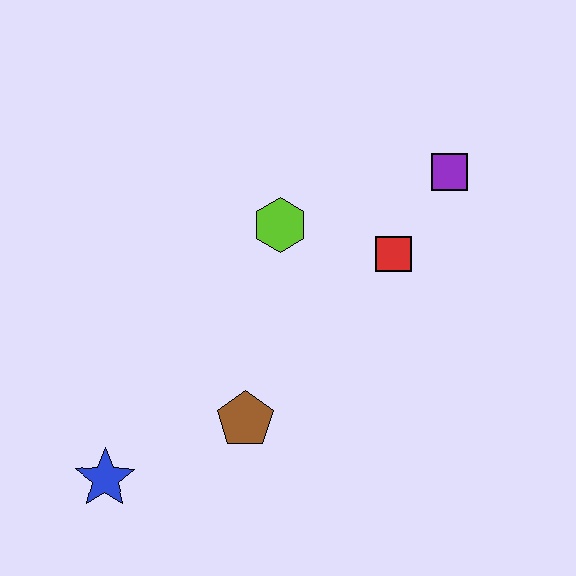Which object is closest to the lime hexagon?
The red square is closest to the lime hexagon.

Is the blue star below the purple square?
Yes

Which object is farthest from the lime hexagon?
The blue star is farthest from the lime hexagon.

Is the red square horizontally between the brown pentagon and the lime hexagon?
No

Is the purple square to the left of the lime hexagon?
No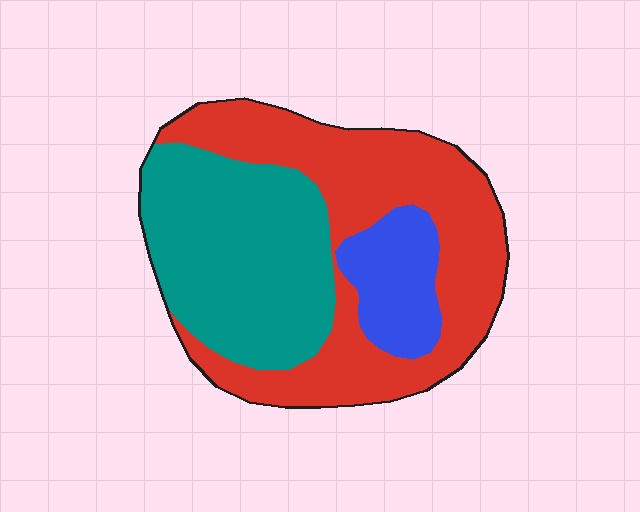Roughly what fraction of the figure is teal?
Teal takes up about three eighths (3/8) of the figure.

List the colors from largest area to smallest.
From largest to smallest: red, teal, blue.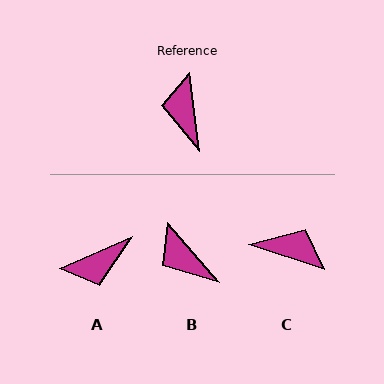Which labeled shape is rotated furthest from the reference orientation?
C, about 115 degrees away.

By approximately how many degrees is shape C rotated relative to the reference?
Approximately 115 degrees clockwise.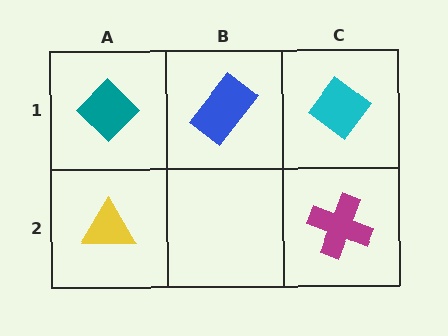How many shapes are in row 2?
2 shapes.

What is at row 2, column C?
A magenta cross.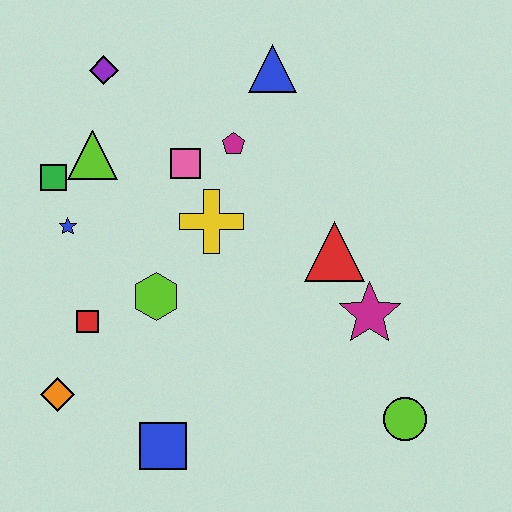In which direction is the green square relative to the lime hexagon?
The green square is above the lime hexagon.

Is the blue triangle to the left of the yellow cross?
No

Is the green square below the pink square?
Yes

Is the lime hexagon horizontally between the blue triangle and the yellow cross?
No